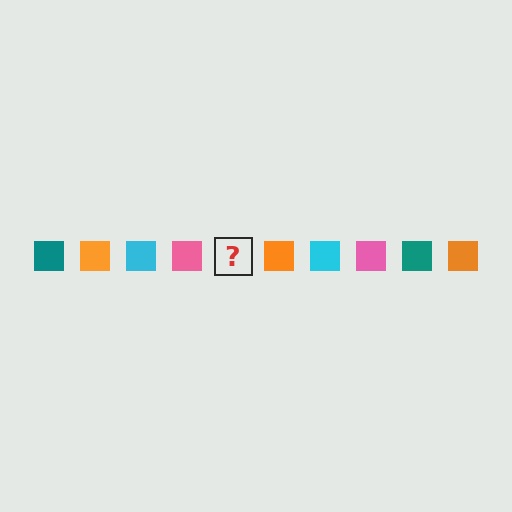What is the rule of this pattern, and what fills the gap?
The rule is that the pattern cycles through teal, orange, cyan, pink squares. The gap should be filled with a teal square.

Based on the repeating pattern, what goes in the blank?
The blank should be a teal square.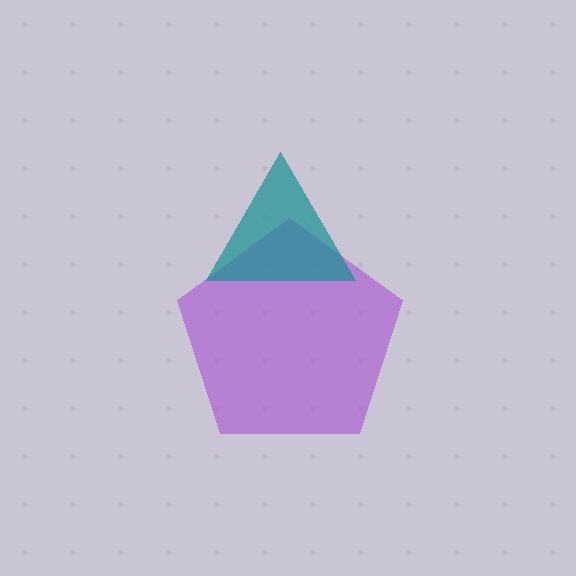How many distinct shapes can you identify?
There are 2 distinct shapes: a purple pentagon, a teal triangle.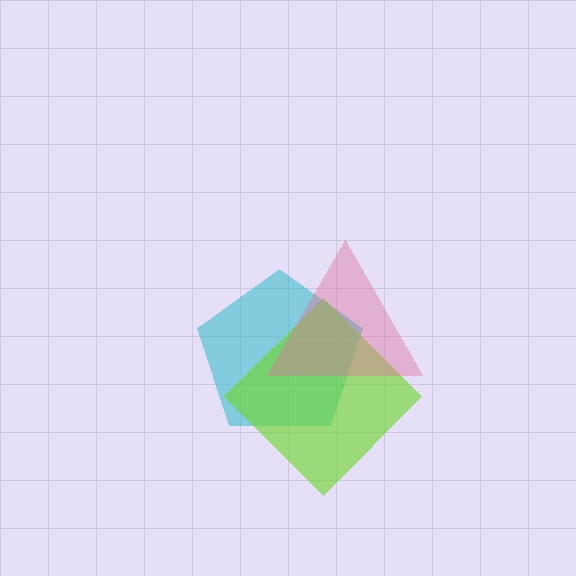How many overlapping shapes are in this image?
There are 3 overlapping shapes in the image.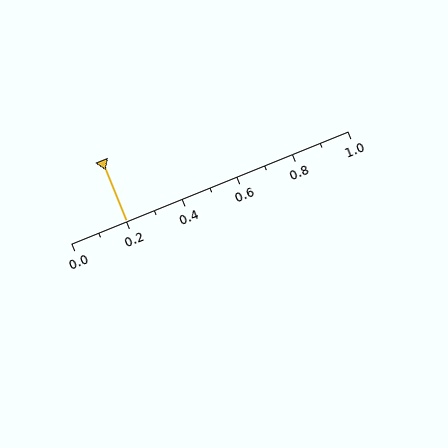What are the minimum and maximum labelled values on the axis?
The axis runs from 0.0 to 1.0.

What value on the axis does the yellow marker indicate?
The marker indicates approximately 0.2.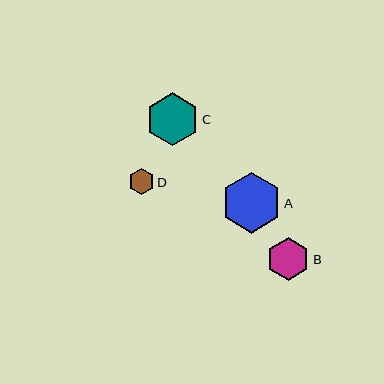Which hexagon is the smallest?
Hexagon D is the smallest with a size of approximately 26 pixels.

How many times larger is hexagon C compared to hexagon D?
Hexagon C is approximately 2.0 times the size of hexagon D.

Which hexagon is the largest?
Hexagon A is the largest with a size of approximately 60 pixels.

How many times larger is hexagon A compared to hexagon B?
Hexagon A is approximately 1.4 times the size of hexagon B.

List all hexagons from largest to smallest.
From largest to smallest: A, C, B, D.